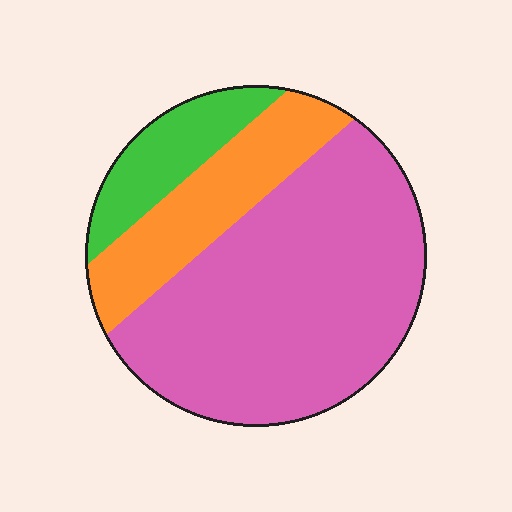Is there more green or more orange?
Orange.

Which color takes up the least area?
Green, at roughly 15%.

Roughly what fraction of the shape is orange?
Orange takes up about one fifth (1/5) of the shape.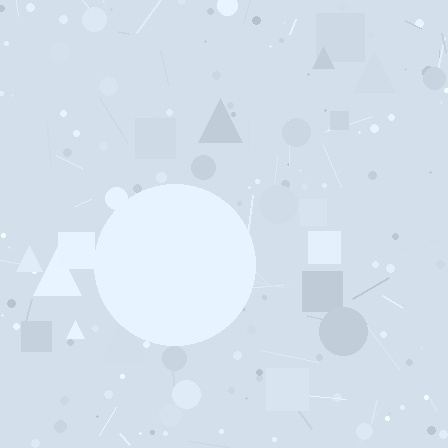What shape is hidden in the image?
A circle is hidden in the image.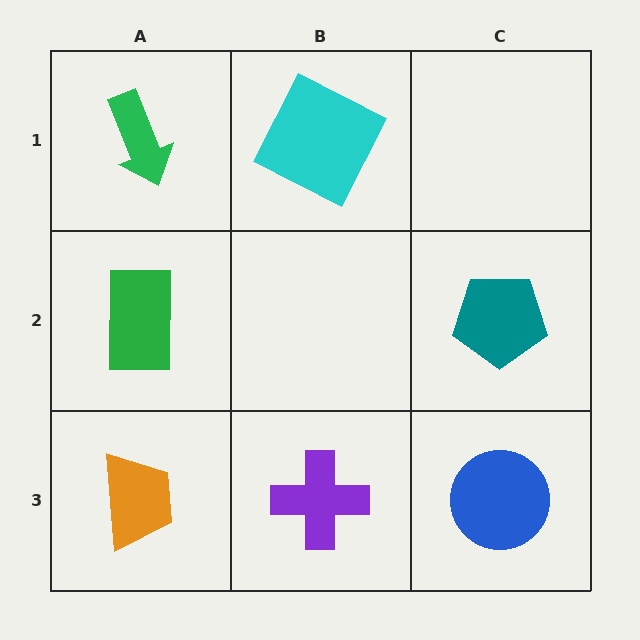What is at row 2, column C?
A teal pentagon.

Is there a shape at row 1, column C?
No, that cell is empty.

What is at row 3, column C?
A blue circle.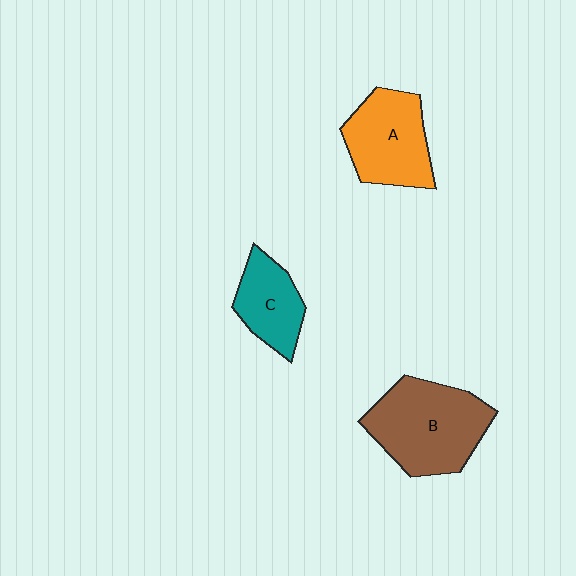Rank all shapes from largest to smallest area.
From largest to smallest: B (brown), A (orange), C (teal).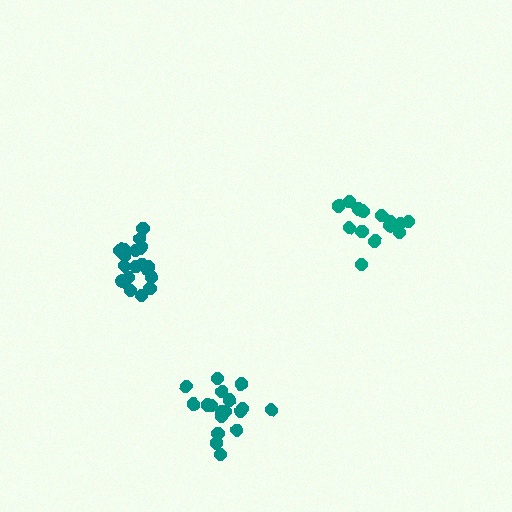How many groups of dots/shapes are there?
There are 3 groups.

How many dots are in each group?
Group 1: 20 dots, Group 2: 15 dots, Group 3: 18 dots (53 total).